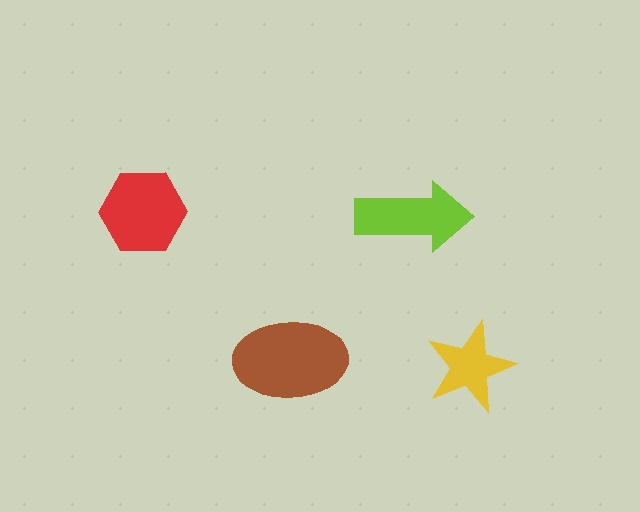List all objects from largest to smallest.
The brown ellipse, the red hexagon, the lime arrow, the yellow star.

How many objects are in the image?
There are 4 objects in the image.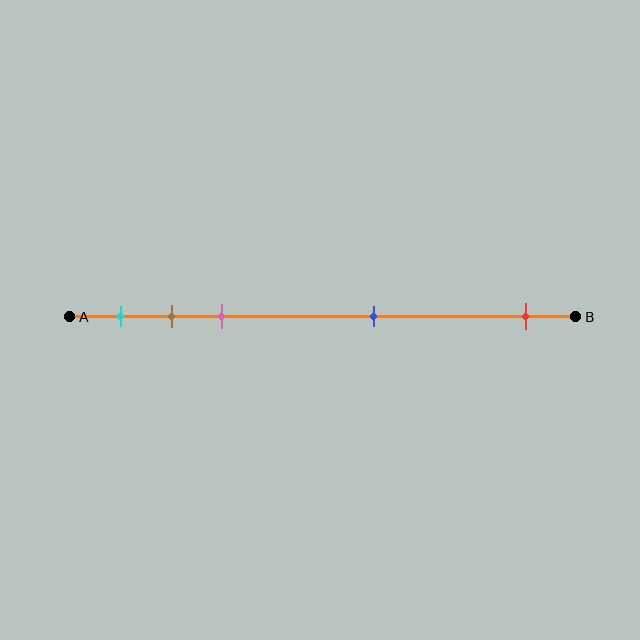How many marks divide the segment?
There are 5 marks dividing the segment.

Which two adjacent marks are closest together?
The brown and pink marks are the closest adjacent pair.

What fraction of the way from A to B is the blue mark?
The blue mark is approximately 60% (0.6) of the way from A to B.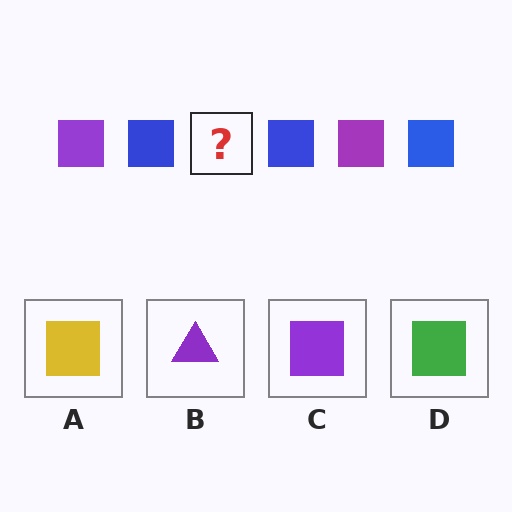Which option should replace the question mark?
Option C.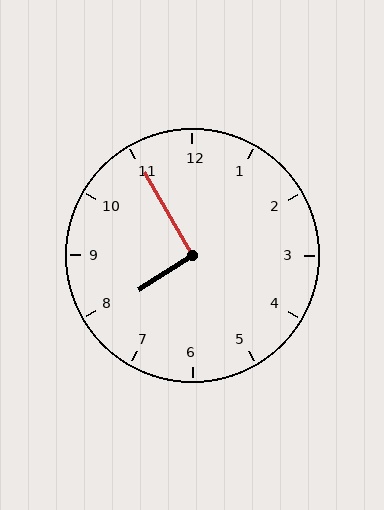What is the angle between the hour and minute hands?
Approximately 92 degrees.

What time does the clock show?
7:55.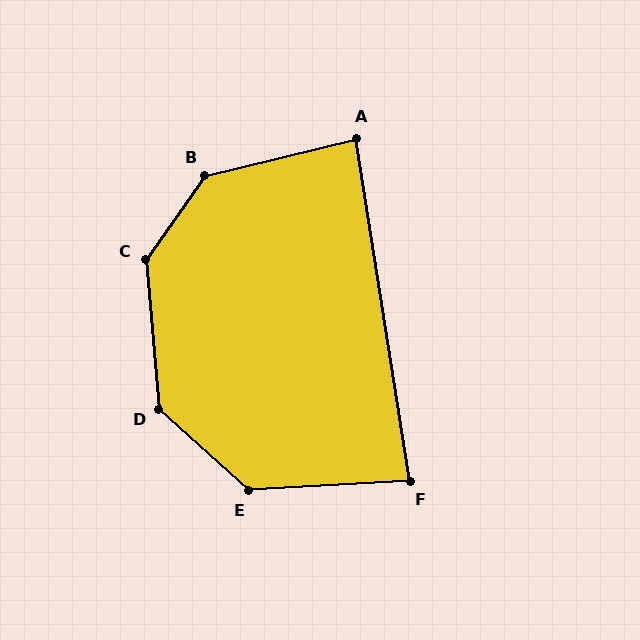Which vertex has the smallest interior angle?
F, at approximately 84 degrees.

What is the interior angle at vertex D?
Approximately 137 degrees (obtuse).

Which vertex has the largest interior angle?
C, at approximately 140 degrees.